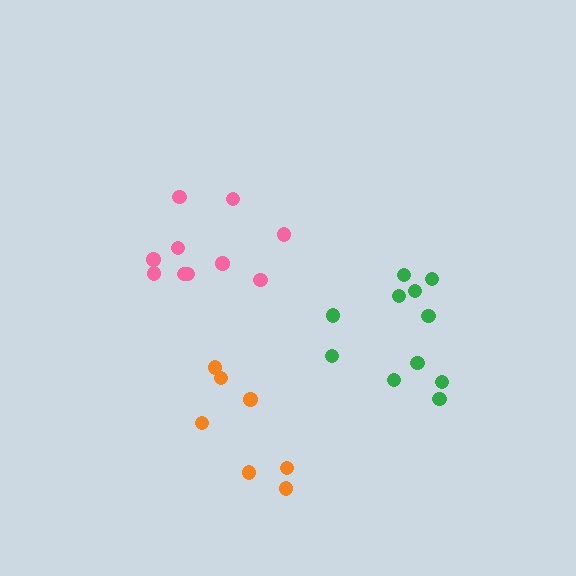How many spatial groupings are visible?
There are 3 spatial groupings.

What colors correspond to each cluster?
The clusters are colored: pink, green, orange.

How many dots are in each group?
Group 1: 10 dots, Group 2: 11 dots, Group 3: 7 dots (28 total).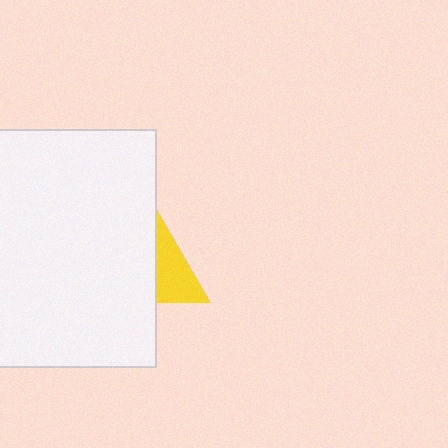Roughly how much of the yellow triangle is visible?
A small part of it is visible (roughly 32%).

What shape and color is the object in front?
The object in front is a white rectangle.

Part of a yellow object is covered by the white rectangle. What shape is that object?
It is a triangle.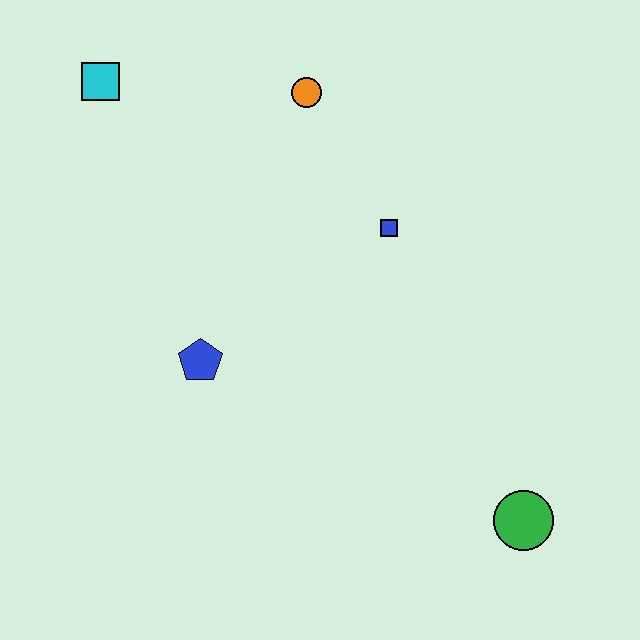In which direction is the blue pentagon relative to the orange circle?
The blue pentagon is below the orange circle.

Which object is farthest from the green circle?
The cyan square is farthest from the green circle.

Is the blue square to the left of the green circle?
Yes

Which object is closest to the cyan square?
The orange circle is closest to the cyan square.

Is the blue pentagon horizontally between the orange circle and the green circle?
No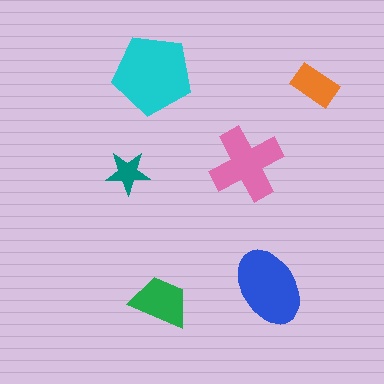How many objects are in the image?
There are 6 objects in the image.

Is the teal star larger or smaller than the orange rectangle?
Smaller.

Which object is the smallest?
The teal star.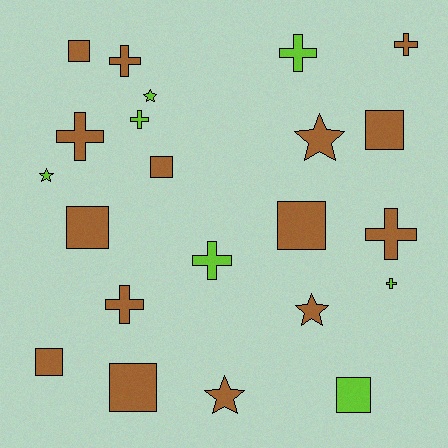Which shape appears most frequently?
Cross, with 9 objects.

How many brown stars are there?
There are 3 brown stars.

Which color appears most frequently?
Brown, with 15 objects.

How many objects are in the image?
There are 22 objects.